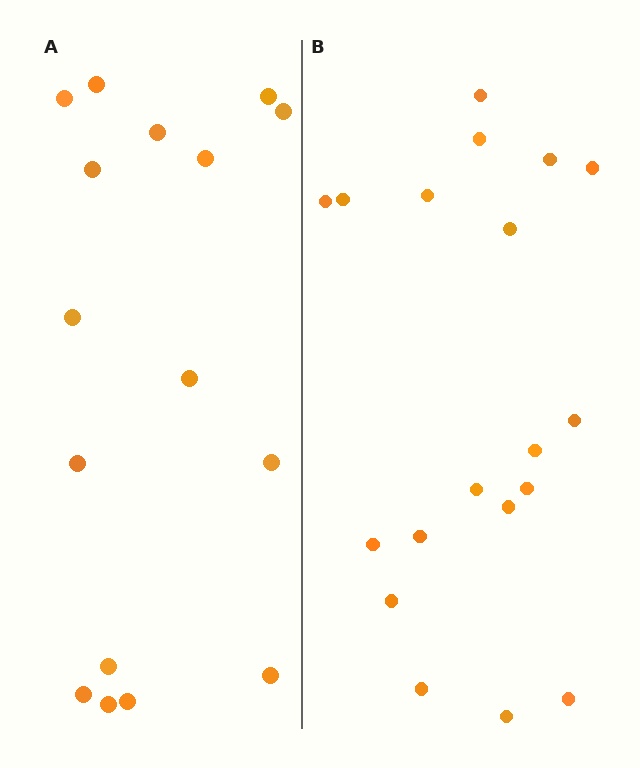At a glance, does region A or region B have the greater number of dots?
Region B (the right region) has more dots.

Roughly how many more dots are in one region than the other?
Region B has just a few more — roughly 2 or 3 more dots than region A.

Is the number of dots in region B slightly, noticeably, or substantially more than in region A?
Region B has only slightly more — the two regions are fairly close. The ratio is roughly 1.2 to 1.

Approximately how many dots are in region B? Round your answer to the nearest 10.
About 20 dots. (The exact count is 19, which rounds to 20.)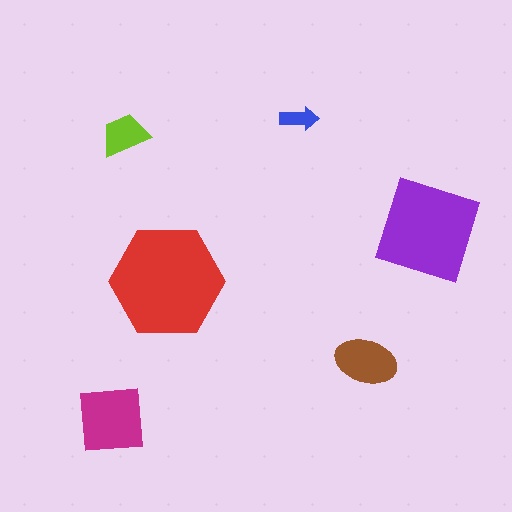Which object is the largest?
The red hexagon.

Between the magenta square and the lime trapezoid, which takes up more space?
The magenta square.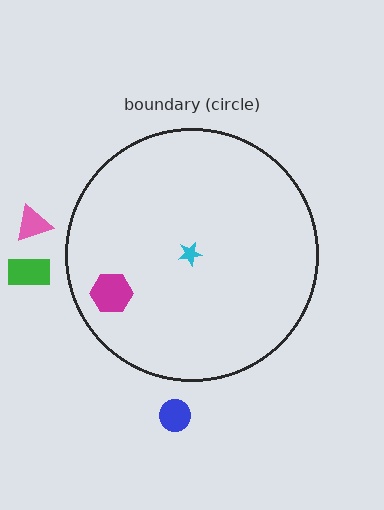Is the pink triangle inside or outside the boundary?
Outside.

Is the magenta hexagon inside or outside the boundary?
Inside.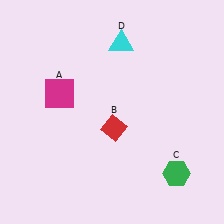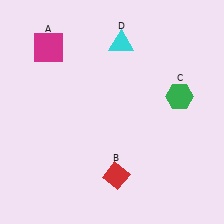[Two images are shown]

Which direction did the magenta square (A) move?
The magenta square (A) moved up.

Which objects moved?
The objects that moved are: the magenta square (A), the red diamond (B), the green hexagon (C).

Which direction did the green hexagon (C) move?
The green hexagon (C) moved up.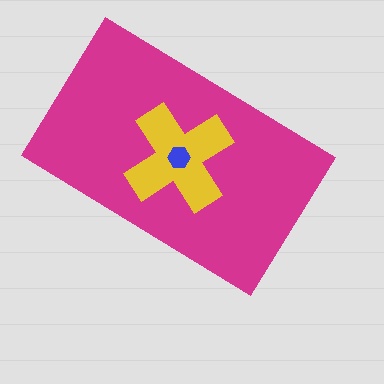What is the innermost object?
The blue hexagon.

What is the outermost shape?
The magenta rectangle.